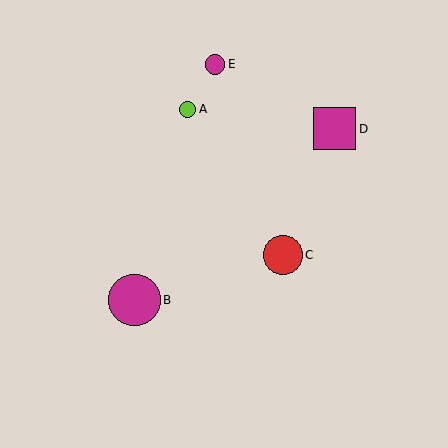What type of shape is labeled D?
Shape D is a magenta square.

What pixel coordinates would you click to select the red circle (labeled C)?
Click at (283, 255) to select the red circle C.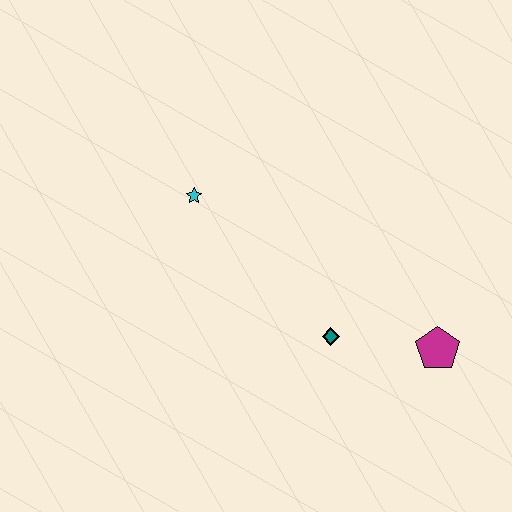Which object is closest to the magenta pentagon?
The teal diamond is closest to the magenta pentagon.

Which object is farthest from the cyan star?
The magenta pentagon is farthest from the cyan star.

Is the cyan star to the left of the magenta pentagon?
Yes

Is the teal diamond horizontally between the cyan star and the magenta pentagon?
Yes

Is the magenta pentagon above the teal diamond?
No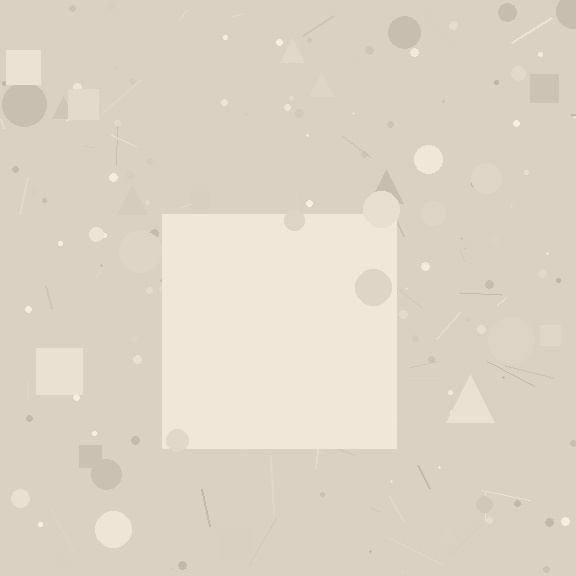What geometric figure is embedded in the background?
A square is embedded in the background.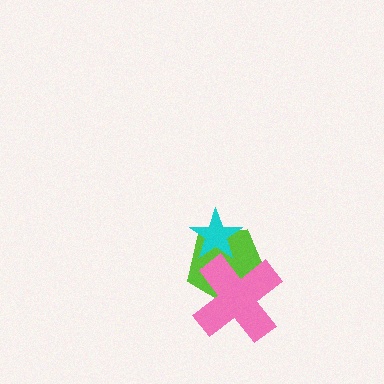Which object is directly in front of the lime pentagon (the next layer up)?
The cyan star is directly in front of the lime pentagon.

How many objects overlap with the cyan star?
1 object overlaps with the cyan star.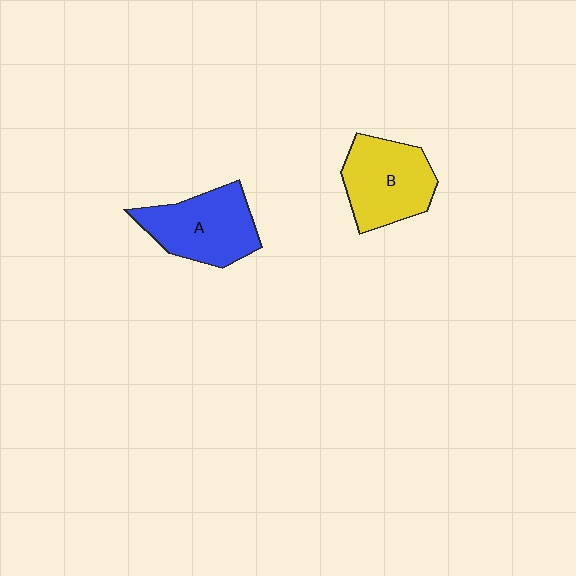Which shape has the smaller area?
Shape B (yellow).